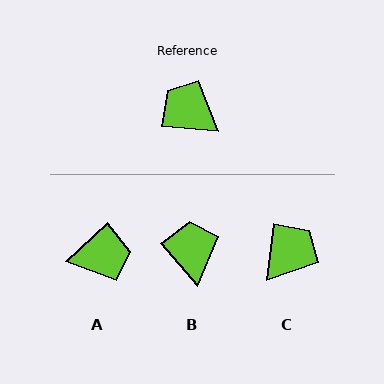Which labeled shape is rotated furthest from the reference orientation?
A, about 132 degrees away.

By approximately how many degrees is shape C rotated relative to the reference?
Approximately 92 degrees clockwise.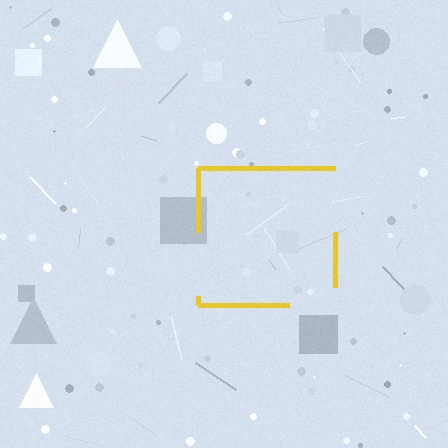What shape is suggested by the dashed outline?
The dashed outline suggests a square.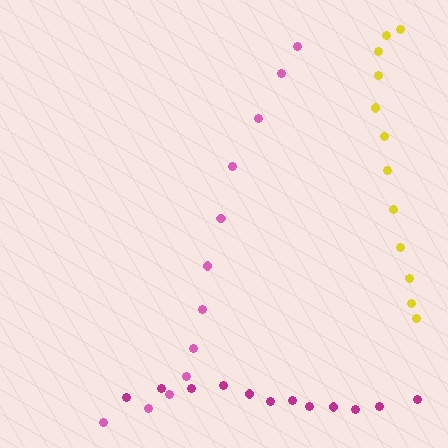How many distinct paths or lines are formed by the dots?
There are 3 distinct paths.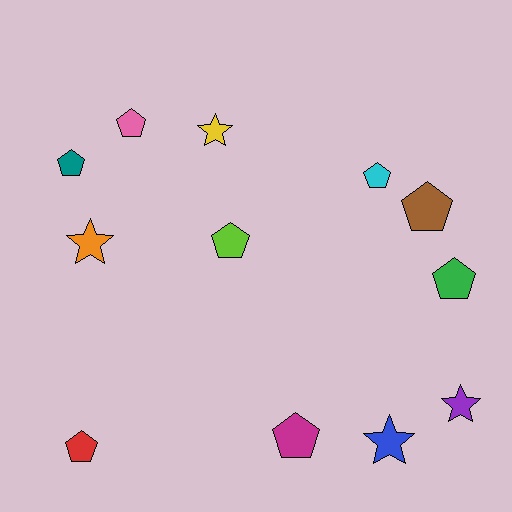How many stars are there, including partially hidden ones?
There are 4 stars.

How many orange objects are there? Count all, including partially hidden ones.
There is 1 orange object.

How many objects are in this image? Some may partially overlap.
There are 12 objects.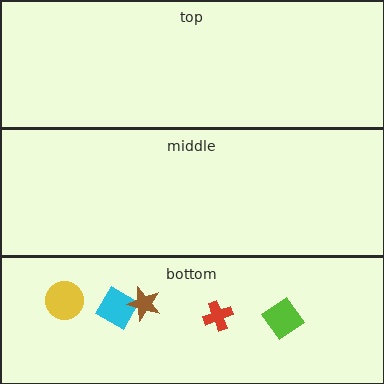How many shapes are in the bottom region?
5.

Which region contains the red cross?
The bottom region.